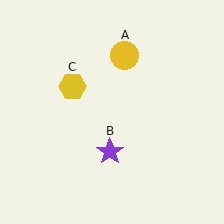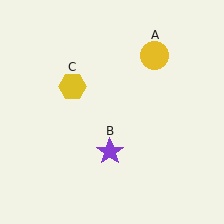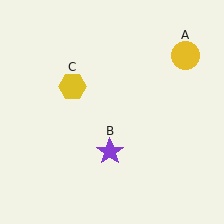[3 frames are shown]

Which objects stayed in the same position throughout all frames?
Purple star (object B) and yellow hexagon (object C) remained stationary.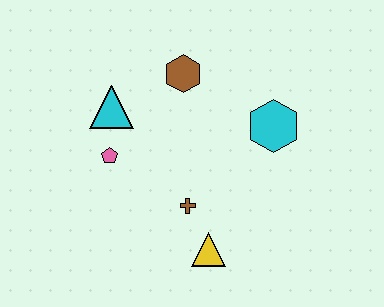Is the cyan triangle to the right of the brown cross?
No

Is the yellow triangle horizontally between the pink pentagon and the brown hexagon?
No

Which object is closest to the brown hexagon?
The cyan triangle is closest to the brown hexagon.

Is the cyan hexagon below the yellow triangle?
No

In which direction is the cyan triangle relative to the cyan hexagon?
The cyan triangle is to the left of the cyan hexagon.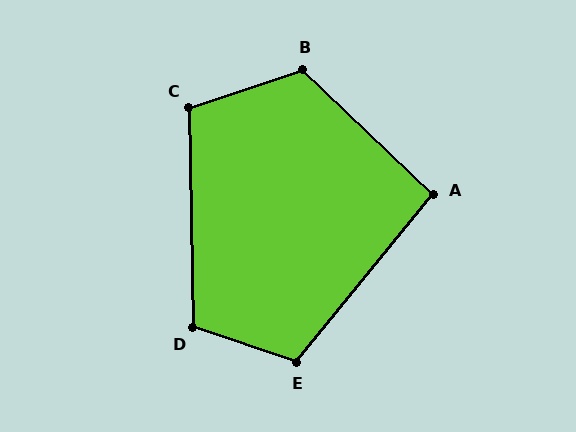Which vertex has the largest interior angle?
B, at approximately 118 degrees.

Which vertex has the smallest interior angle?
A, at approximately 95 degrees.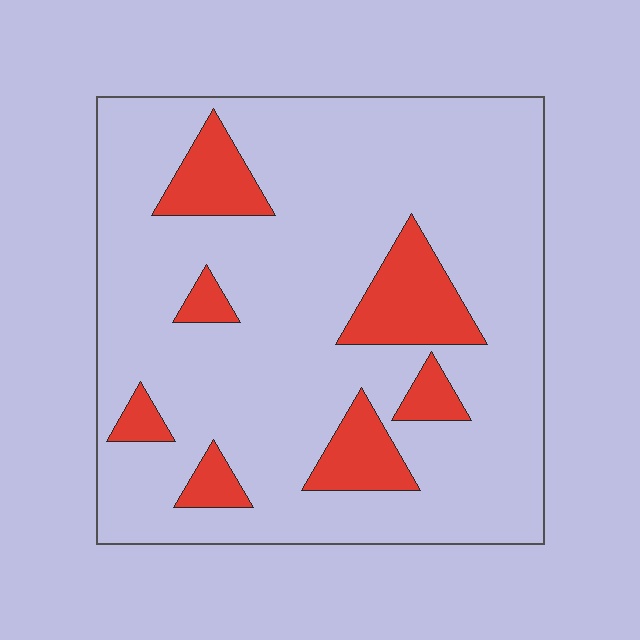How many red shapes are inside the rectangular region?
7.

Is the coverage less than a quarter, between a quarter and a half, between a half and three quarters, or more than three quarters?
Less than a quarter.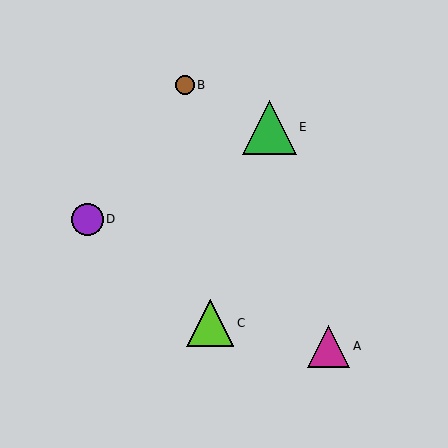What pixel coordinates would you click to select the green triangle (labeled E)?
Click at (269, 127) to select the green triangle E.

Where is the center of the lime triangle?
The center of the lime triangle is at (210, 323).